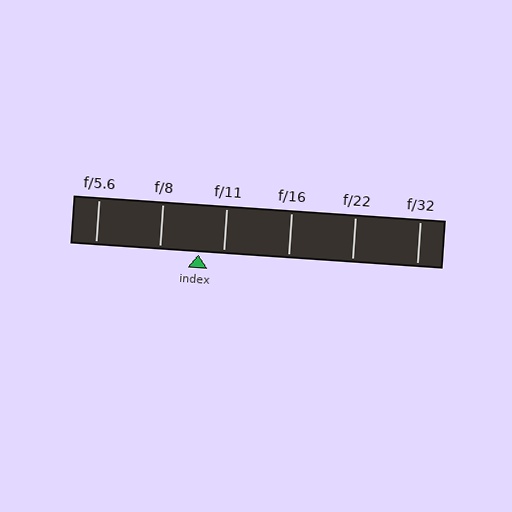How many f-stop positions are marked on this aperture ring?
There are 6 f-stop positions marked.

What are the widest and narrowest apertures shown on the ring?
The widest aperture shown is f/5.6 and the narrowest is f/32.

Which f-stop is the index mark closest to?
The index mark is closest to f/11.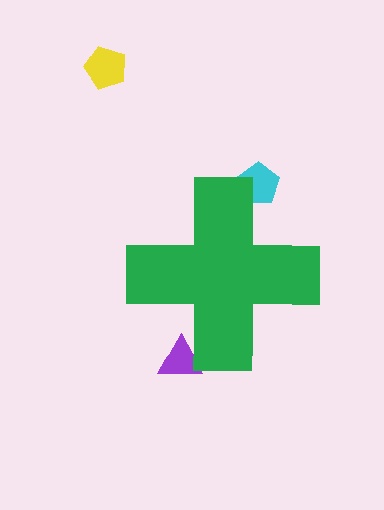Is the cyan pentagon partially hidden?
Yes, the cyan pentagon is partially hidden behind the green cross.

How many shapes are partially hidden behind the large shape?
2 shapes are partially hidden.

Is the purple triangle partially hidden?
Yes, the purple triangle is partially hidden behind the green cross.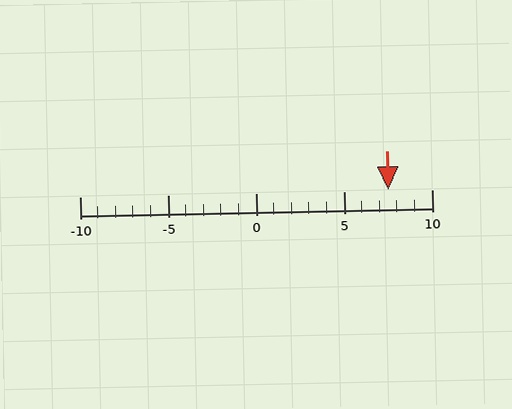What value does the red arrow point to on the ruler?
The red arrow points to approximately 8.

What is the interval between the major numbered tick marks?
The major tick marks are spaced 5 units apart.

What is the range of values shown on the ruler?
The ruler shows values from -10 to 10.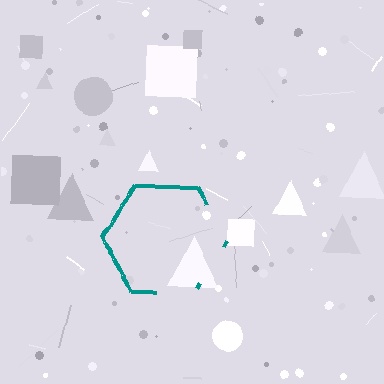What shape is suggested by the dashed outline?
The dashed outline suggests a hexagon.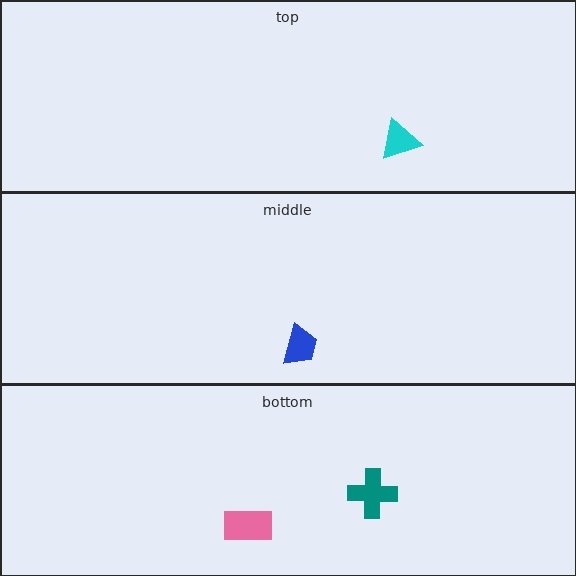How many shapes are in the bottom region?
2.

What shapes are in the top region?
The cyan triangle.